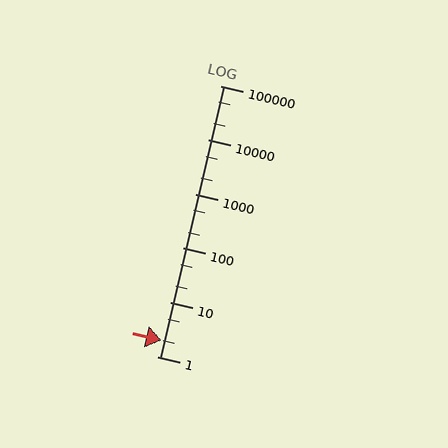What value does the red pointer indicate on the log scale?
The pointer indicates approximately 2.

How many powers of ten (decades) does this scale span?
The scale spans 5 decades, from 1 to 100000.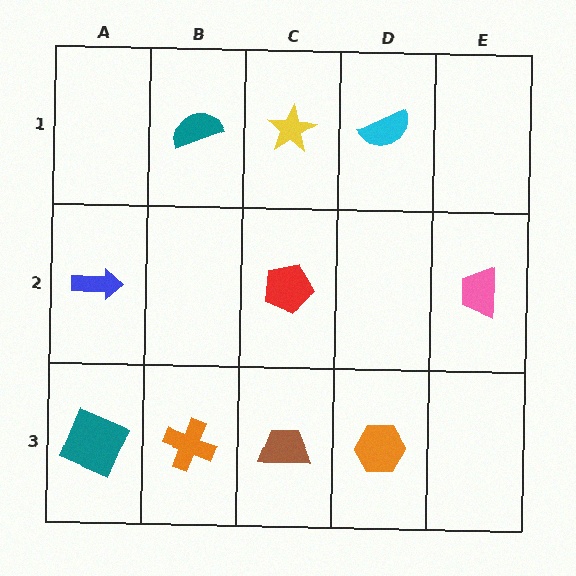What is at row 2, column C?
A red pentagon.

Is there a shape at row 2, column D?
No, that cell is empty.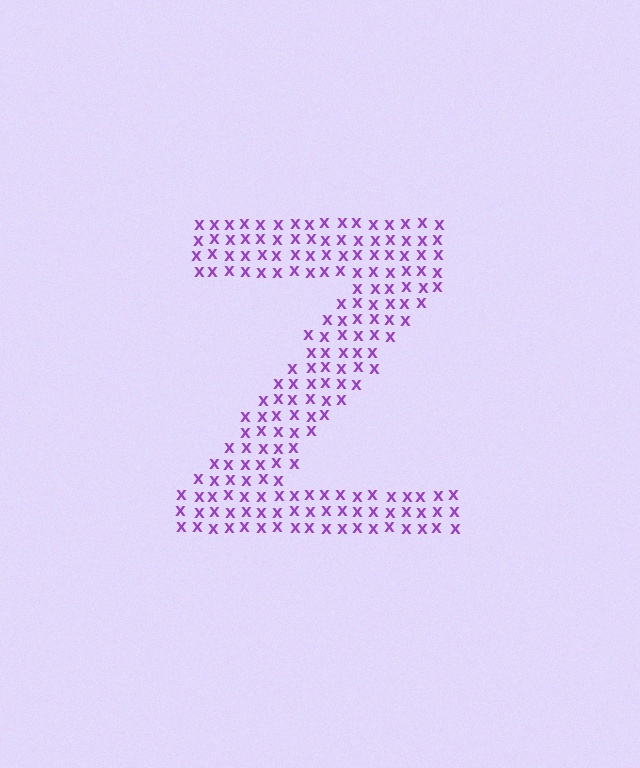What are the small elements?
The small elements are letter X's.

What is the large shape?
The large shape is the letter Z.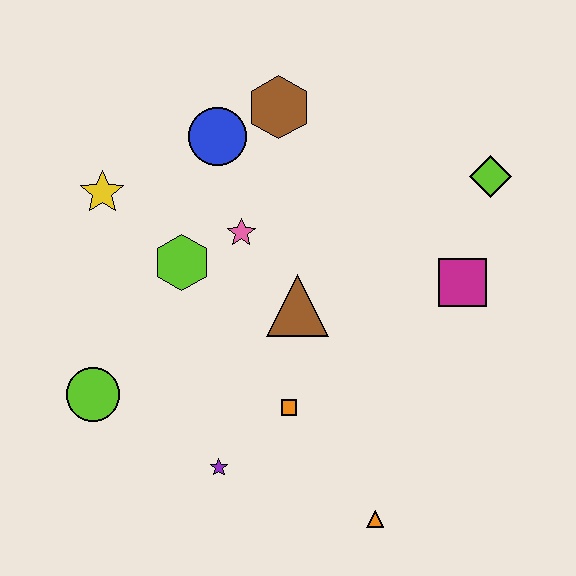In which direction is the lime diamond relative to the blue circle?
The lime diamond is to the right of the blue circle.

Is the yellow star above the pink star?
Yes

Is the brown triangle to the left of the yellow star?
No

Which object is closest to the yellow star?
The lime hexagon is closest to the yellow star.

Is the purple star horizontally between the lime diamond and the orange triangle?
No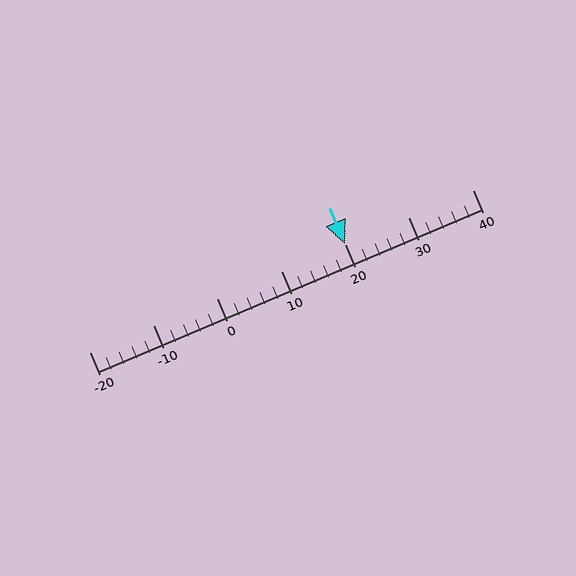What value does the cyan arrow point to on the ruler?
The cyan arrow points to approximately 20.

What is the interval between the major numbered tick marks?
The major tick marks are spaced 10 units apart.